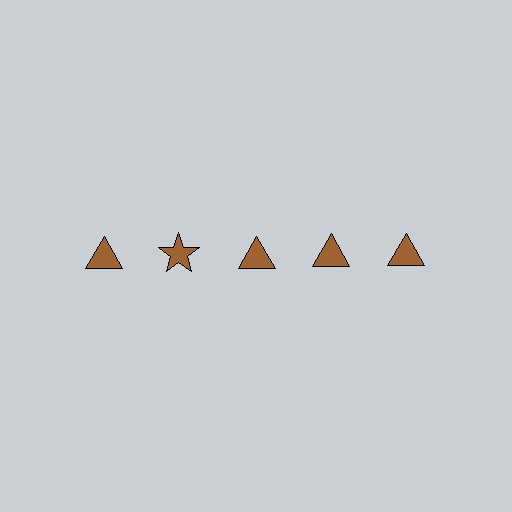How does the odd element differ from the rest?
It has a different shape: star instead of triangle.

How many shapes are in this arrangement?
There are 5 shapes arranged in a grid pattern.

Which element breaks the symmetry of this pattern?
The brown star in the top row, second from left column breaks the symmetry. All other shapes are brown triangles.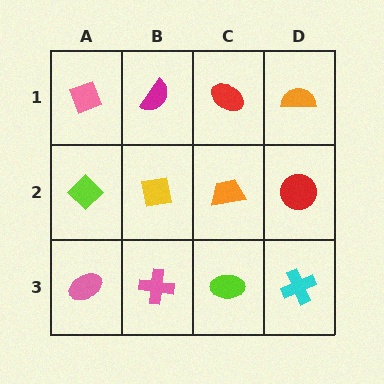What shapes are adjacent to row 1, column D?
A red circle (row 2, column D), a red ellipse (row 1, column C).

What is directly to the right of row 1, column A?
A magenta semicircle.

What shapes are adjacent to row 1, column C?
An orange trapezoid (row 2, column C), a magenta semicircle (row 1, column B), an orange semicircle (row 1, column D).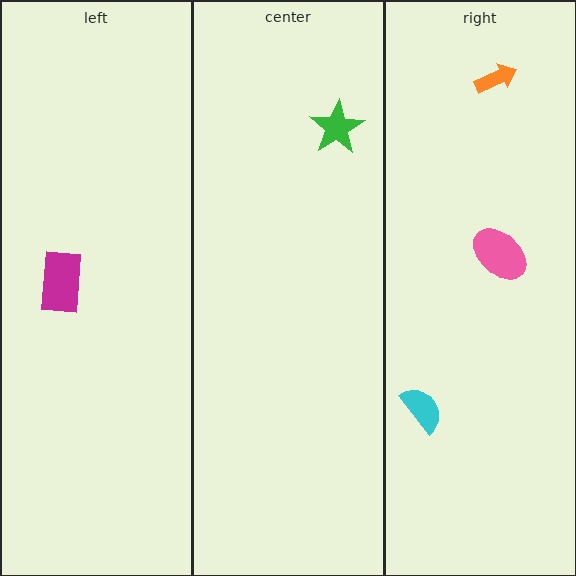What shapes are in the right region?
The orange arrow, the pink ellipse, the cyan semicircle.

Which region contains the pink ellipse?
The right region.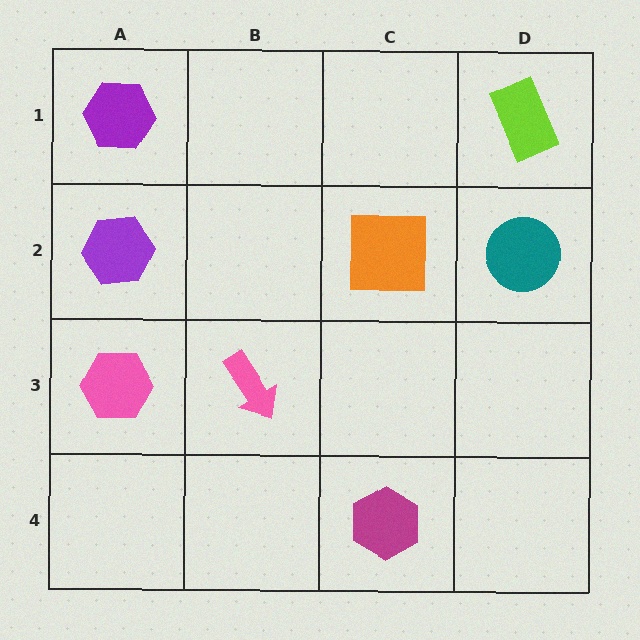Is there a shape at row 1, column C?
No, that cell is empty.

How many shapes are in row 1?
2 shapes.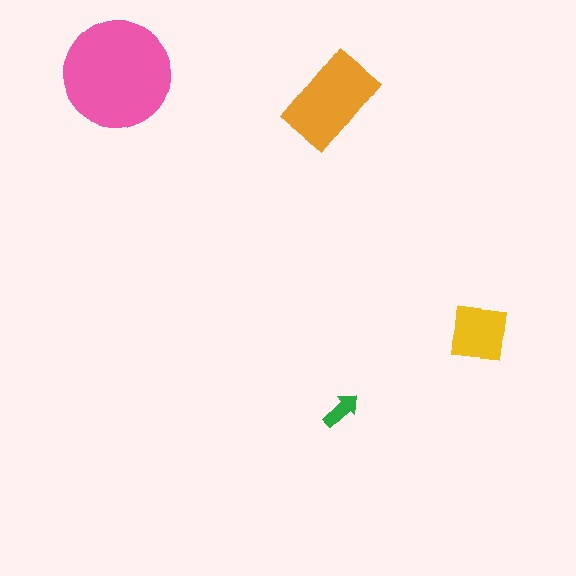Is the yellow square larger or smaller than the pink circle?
Smaller.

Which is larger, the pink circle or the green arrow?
The pink circle.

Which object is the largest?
The pink circle.